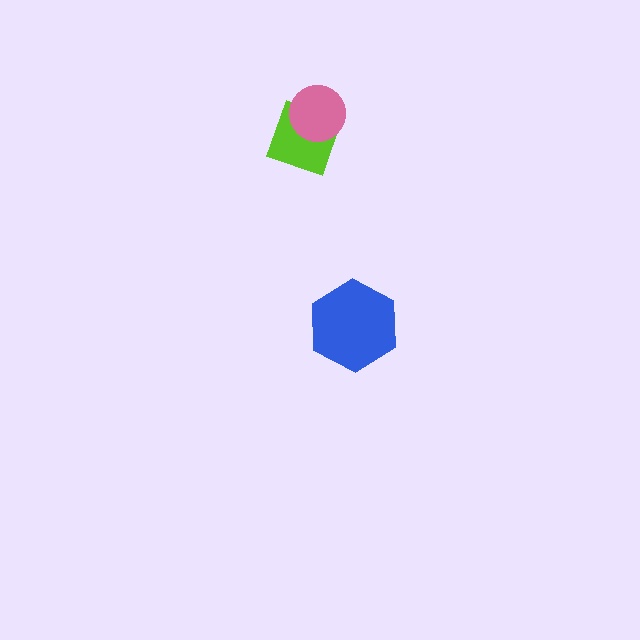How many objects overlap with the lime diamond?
1 object overlaps with the lime diamond.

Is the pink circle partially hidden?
No, no other shape covers it.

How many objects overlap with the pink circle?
1 object overlaps with the pink circle.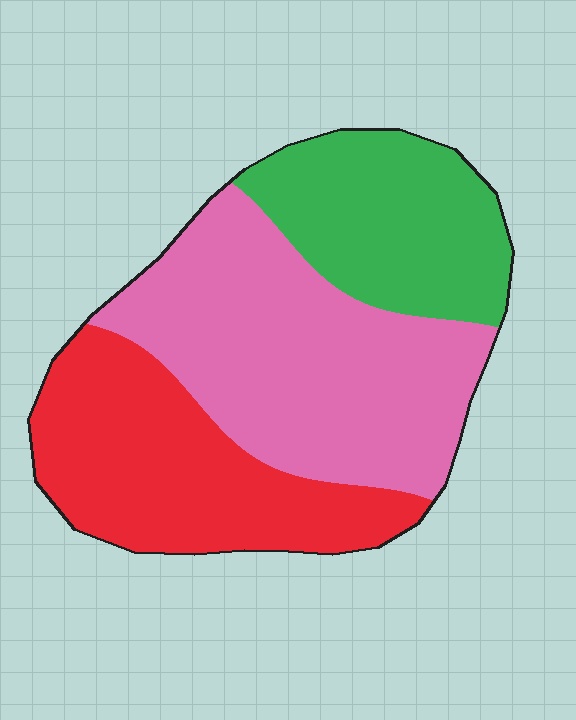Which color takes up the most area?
Pink, at roughly 45%.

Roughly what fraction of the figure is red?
Red covers about 30% of the figure.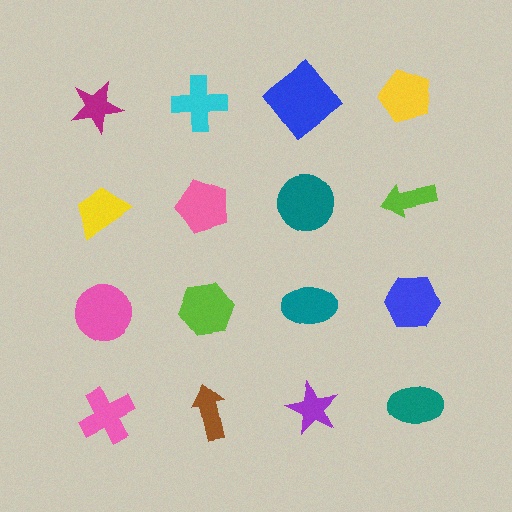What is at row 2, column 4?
A lime arrow.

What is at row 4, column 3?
A purple star.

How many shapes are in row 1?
4 shapes.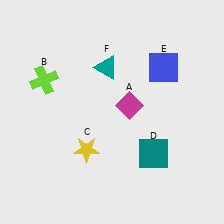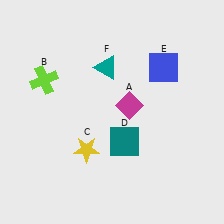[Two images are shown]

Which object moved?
The teal square (D) moved left.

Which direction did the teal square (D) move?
The teal square (D) moved left.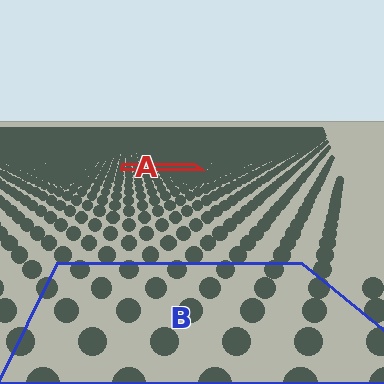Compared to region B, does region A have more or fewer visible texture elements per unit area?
Region A has more texture elements per unit area — they are packed more densely because it is farther away.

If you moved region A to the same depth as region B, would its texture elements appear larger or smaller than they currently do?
They would appear larger. At a closer depth, the same texture elements are projected at a bigger on-screen size.